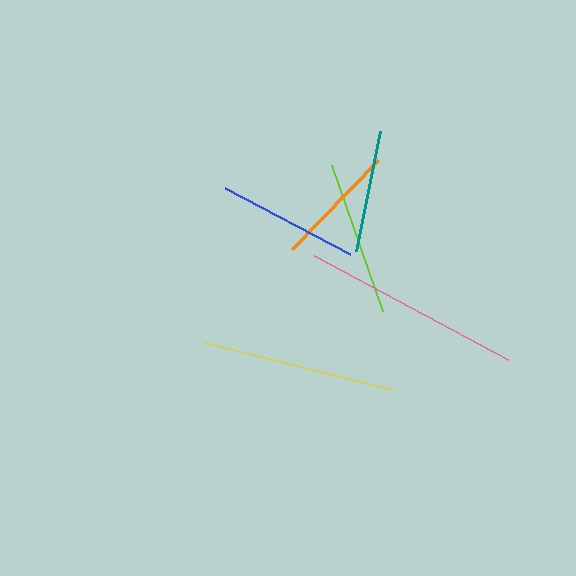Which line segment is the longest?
The pink line is the longest at approximately 219 pixels.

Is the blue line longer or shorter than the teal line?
The blue line is longer than the teal line.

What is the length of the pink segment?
The pink segment is approximately 219 pixels long.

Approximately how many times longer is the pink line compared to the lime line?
The pink line is approximately 1.4 times the length of the lime line.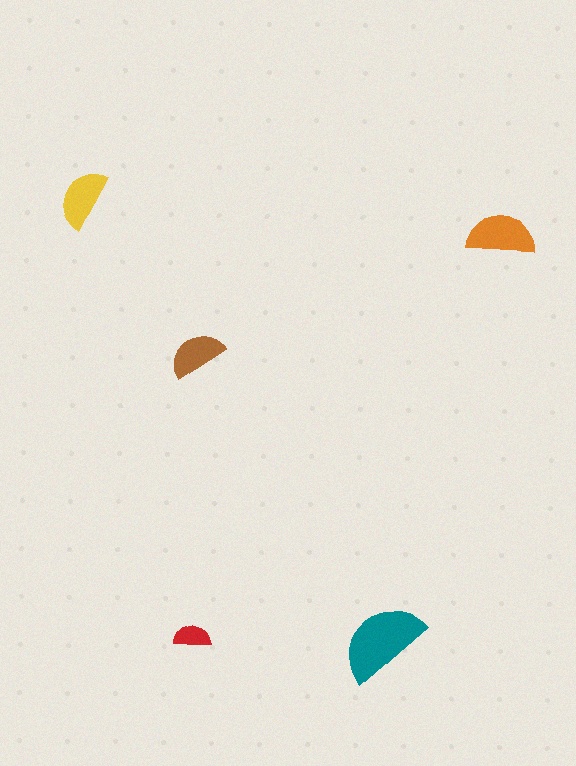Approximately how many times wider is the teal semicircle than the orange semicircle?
About 1.5 times wider.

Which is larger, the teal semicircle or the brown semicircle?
The teal one.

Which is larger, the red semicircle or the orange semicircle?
The orange one.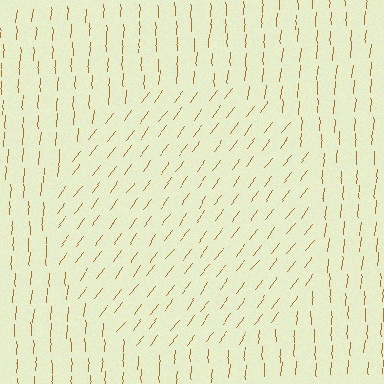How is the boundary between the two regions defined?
The boundary is defined purely by a change in line orientation (approximately 33 degrees difference). All lines are the same color and thickness.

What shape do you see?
I see a circle.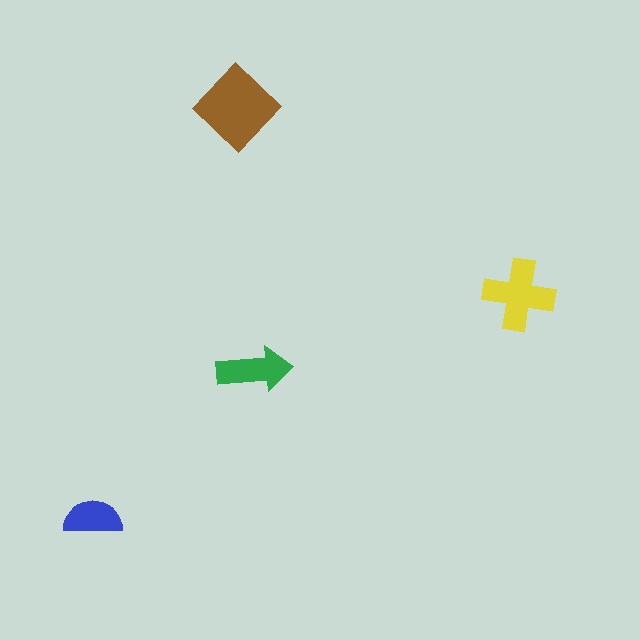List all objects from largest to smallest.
The brown diamond, the yellow cross, the green arrow, the blue semicircle.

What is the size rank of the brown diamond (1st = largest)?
1st.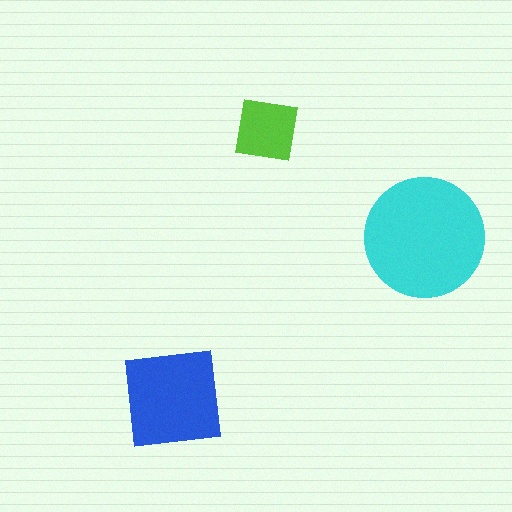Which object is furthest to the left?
The blue square is leftmost.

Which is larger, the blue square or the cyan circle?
The cyan circle.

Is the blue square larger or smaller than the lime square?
Larger.